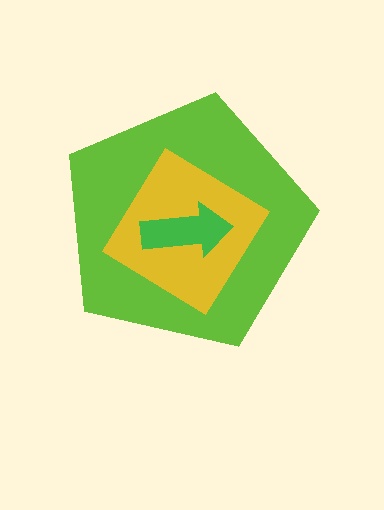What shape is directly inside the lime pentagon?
The yellow diamond.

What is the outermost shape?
The lime pentagon.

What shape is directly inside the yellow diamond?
The green arrow.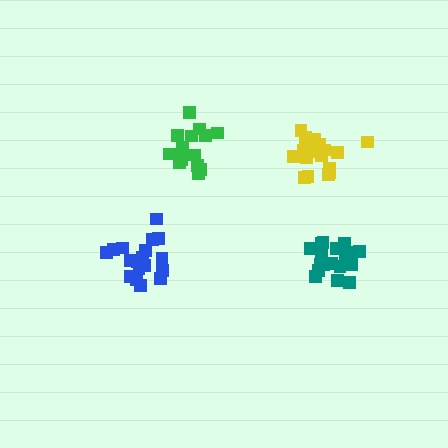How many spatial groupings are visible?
There are 4 spatial groupings.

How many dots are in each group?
Group 1: 15 dots, Group 2: 19 dots, Group 3: 18 dots, Group 4: 18 dots (70 total).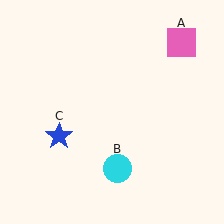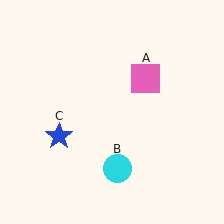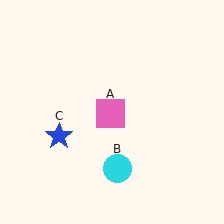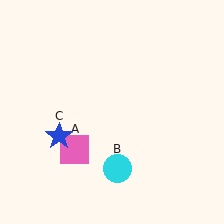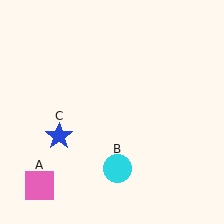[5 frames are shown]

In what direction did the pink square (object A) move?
The pink square (object A) moved down and to the left.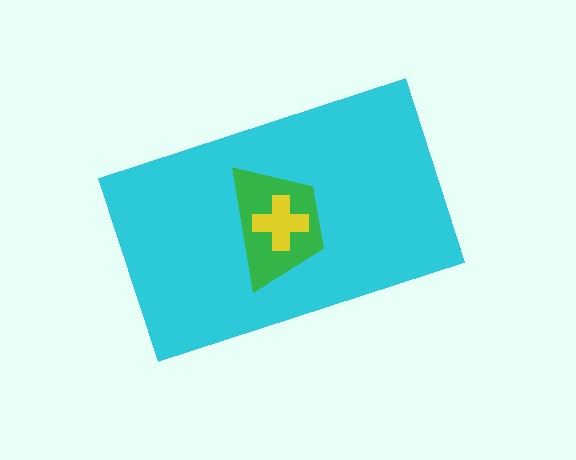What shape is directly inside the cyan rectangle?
The green trapezoid.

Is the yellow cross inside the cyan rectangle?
Yes.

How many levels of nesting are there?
3.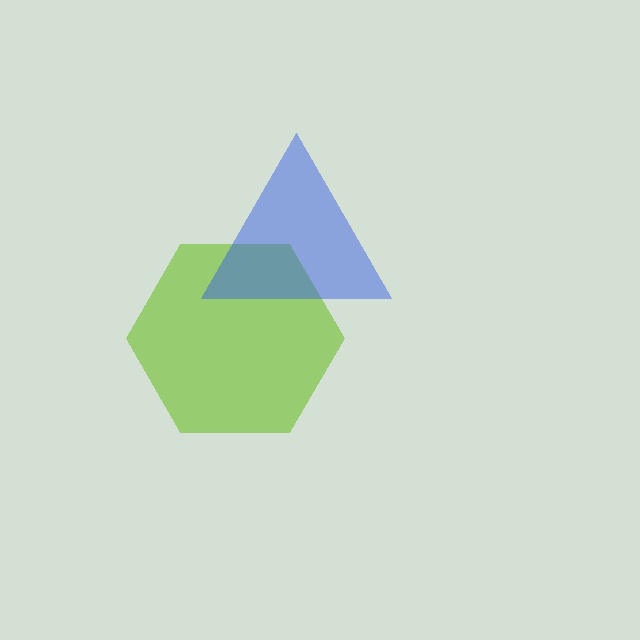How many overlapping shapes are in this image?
There are 2 overlapping shapes in the image.